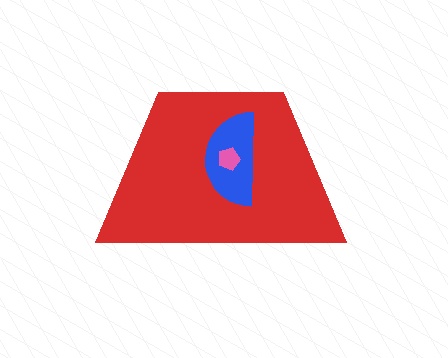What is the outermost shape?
The red trapezoid.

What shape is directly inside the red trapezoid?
The blue semicircle.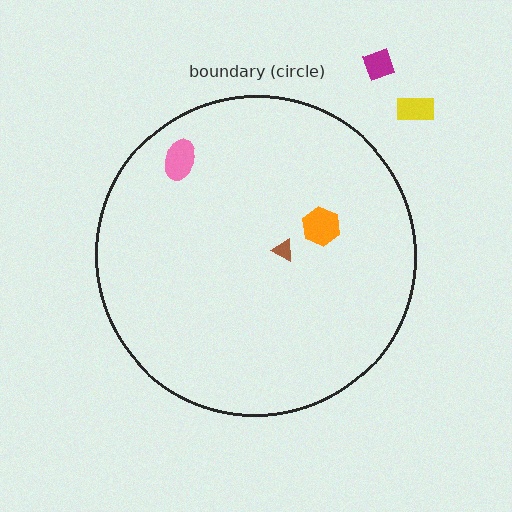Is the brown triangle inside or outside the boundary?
Inside.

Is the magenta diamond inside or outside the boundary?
Outside.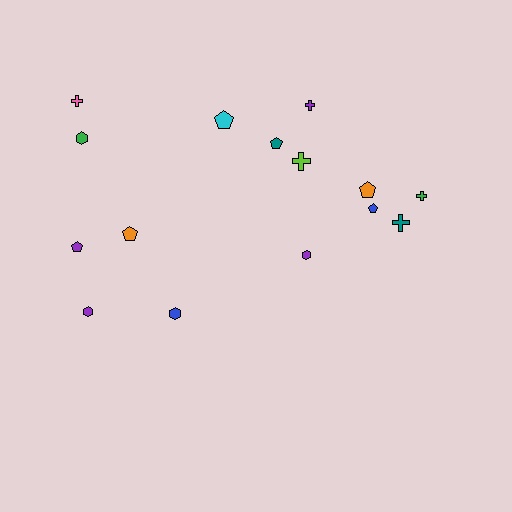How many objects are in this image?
There are 15 objects.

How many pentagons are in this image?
There are 6 pentagons.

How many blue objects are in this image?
There are 2 blue objects.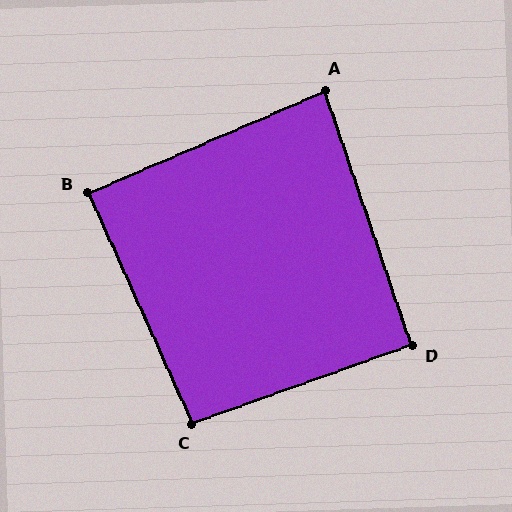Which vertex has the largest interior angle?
C, at approximately 95 degrees.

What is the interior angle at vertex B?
Approximately 89 degrees (approximately right).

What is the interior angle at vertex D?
Approximately 91 degrees (approximately right).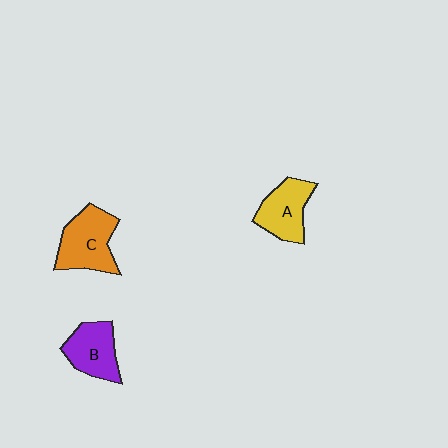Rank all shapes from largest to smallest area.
From largest to smallest: C (orange), A (yellow), B (purple).